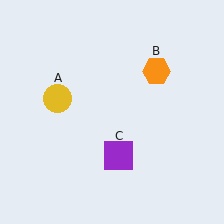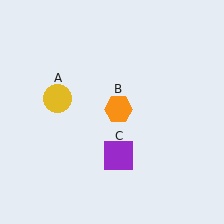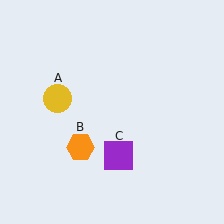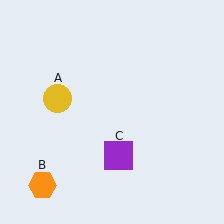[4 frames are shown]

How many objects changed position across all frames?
1 object changed position: orange hexagon (object B).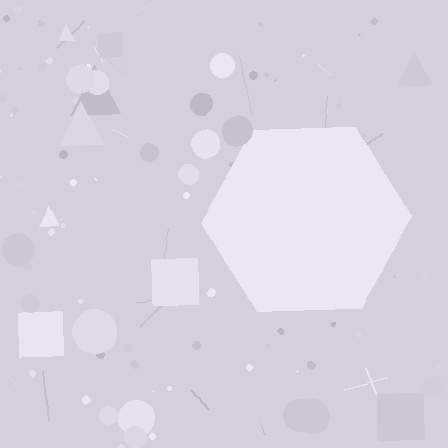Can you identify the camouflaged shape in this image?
The camouflaged shape is a hexagon.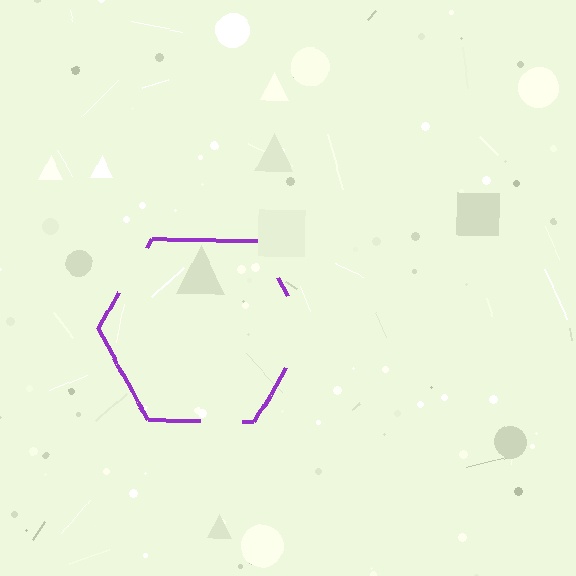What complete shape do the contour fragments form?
The contour fragments form a hexagon.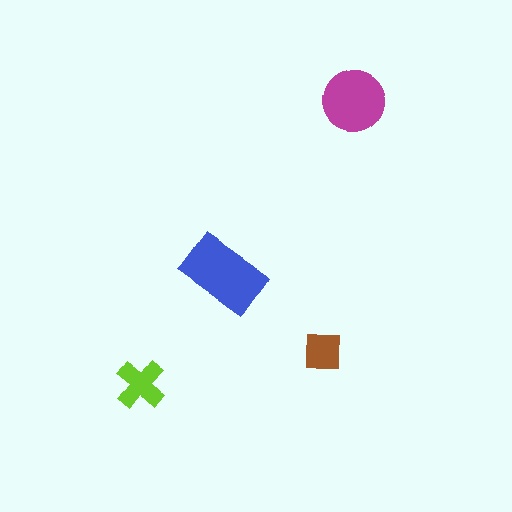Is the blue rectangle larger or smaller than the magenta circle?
Larger.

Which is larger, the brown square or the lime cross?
The lime cross.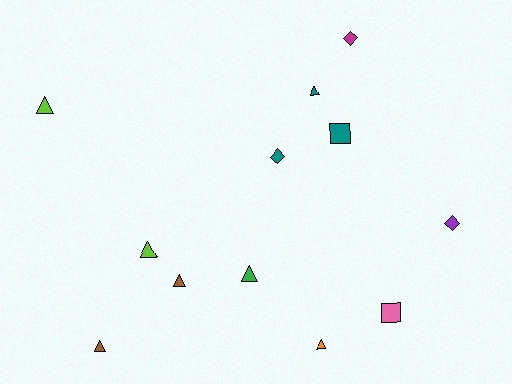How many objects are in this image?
There are 12 objects.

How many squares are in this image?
There are 2 squares.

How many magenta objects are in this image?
There is 1 magenta object.